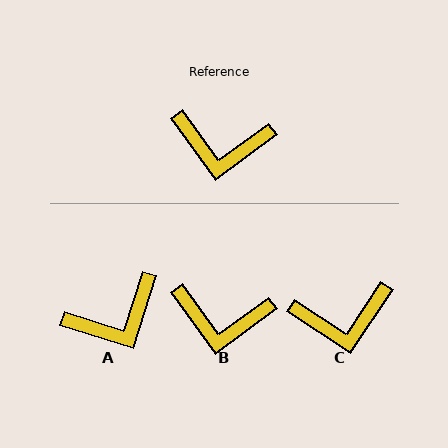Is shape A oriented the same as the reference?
No, it is off by about 36 degrees.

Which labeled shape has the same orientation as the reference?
B.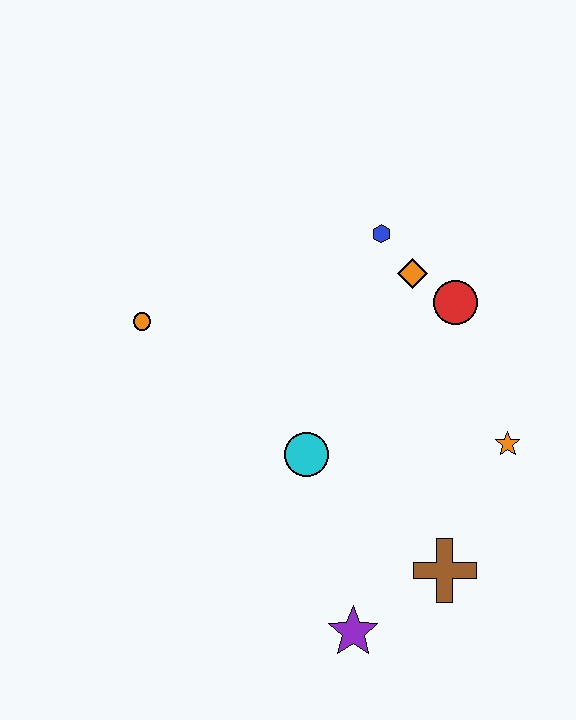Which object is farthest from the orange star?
The orange circle is farthest from the orange star.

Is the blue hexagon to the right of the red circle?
No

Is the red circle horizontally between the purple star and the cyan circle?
No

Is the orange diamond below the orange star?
No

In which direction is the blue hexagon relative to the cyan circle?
The blue hexagon is above the cyan circle.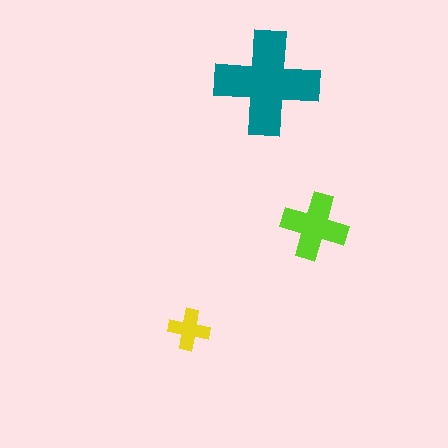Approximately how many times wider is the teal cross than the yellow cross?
About 2.5 times wider.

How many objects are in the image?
There are 3 objects in the image.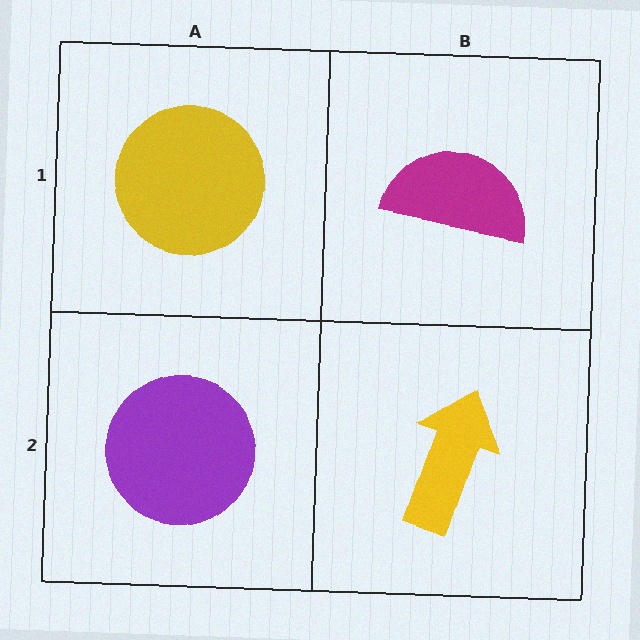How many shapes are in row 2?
2 shapes.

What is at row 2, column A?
A purple circle.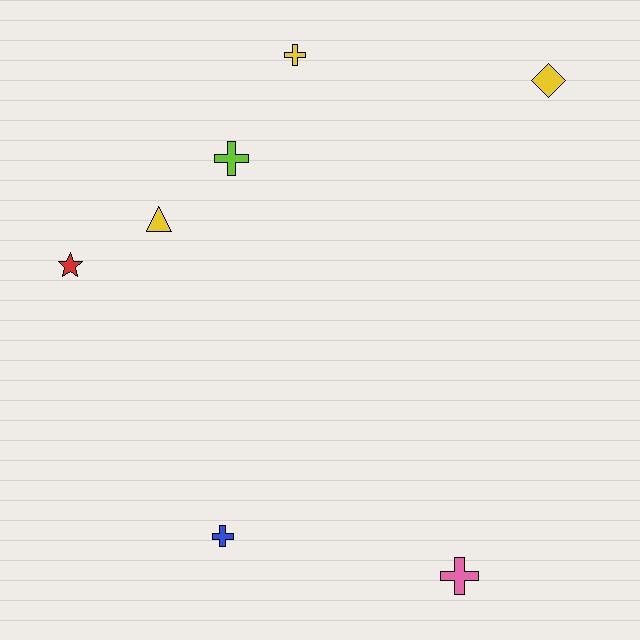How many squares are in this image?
There are no squares.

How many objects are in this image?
There are 7 objects.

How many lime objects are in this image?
There is 1 lime object.